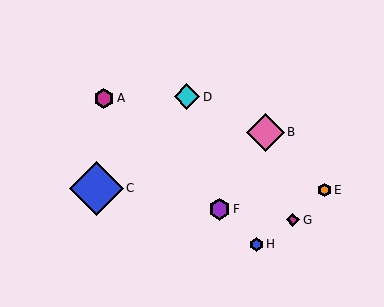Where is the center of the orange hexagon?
The center of the orange hexagon is at (325, 190).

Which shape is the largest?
The blue diamond (labeled C) is the largest.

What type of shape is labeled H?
Shape H is a blue hexagon.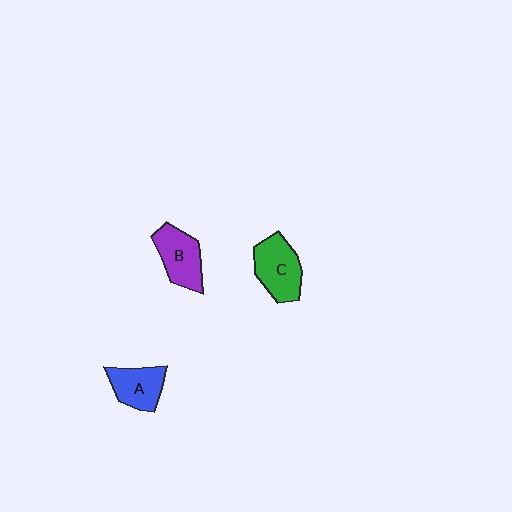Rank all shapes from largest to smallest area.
From largest to smallest: C (green), B (purple), A (blue).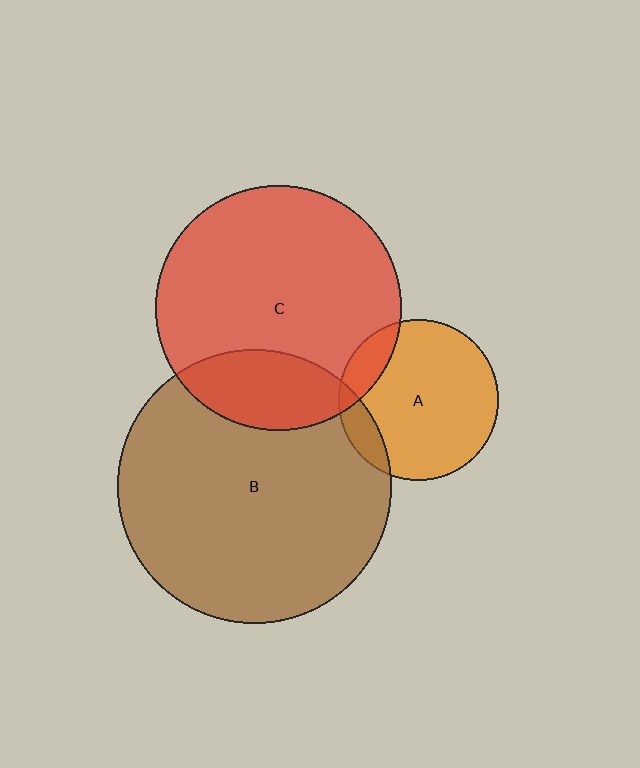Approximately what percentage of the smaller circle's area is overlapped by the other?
Approximately 10%.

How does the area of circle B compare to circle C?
Approximately 1.2 times.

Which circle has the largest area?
Circle B (brown).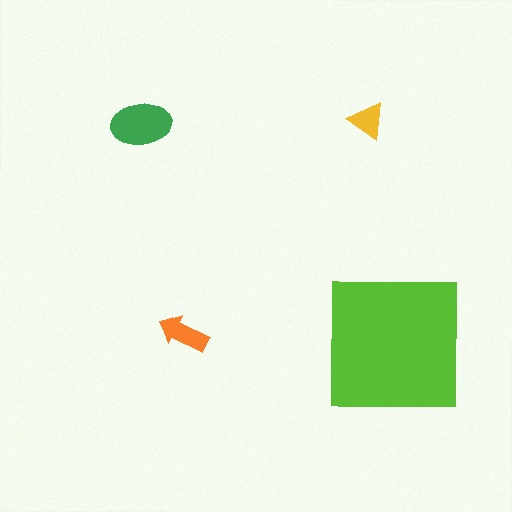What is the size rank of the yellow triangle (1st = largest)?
4th.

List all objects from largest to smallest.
The lime square, the green ellipse, the orange arrow, the yellow triangle.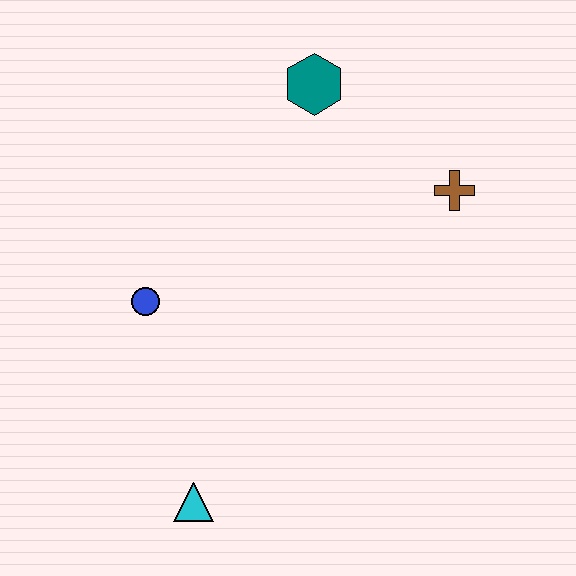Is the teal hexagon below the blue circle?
No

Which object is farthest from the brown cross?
The cyan triangle is farthest from the brown cross.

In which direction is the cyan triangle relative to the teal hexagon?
The cyan triangle is below the teal hexagon.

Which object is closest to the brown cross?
The teal hexagon is closest to the brown cross.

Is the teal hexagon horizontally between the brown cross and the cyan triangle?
Yes